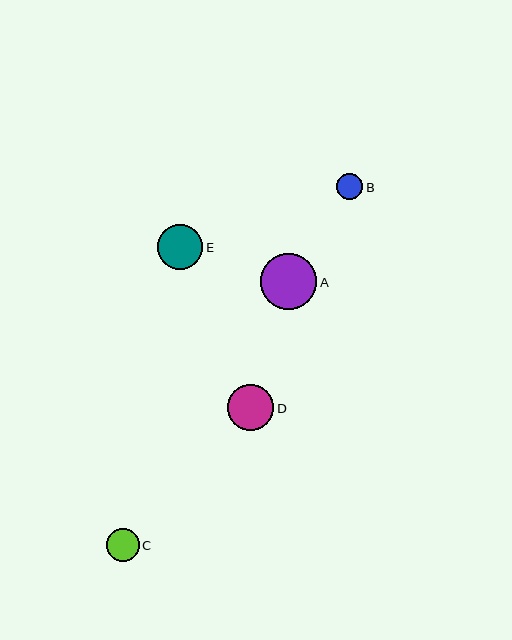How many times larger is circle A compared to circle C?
Circle A is approximately 1.7 times the size of circle C.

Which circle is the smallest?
Circle B is the smallest with a size of approximately 26 pixels.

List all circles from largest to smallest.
From largest to smallest: A, D, E, C, B.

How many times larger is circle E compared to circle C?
Circle E is approximately 1.4 times the size of circle C.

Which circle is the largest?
Circle A is the largest with a size of approximately 56 pixels.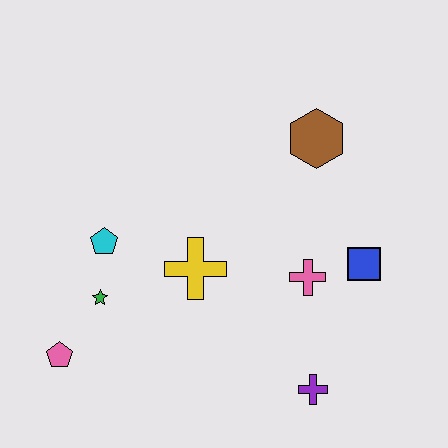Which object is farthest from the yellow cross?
The brown hexagon is farthest from the yellow cross.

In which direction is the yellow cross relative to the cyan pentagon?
The yellow cross is to the right of the cyan pentagon.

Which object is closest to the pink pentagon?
The green star is closest to the pink pentagon.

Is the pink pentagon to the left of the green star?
Yes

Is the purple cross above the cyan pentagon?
No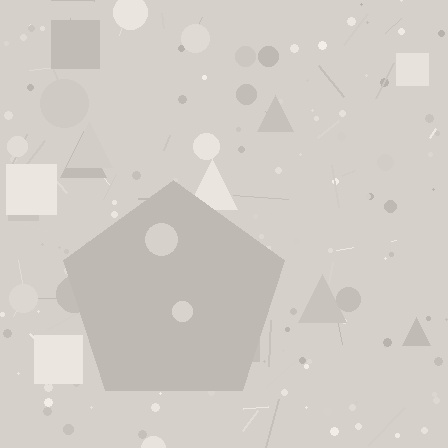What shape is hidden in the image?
A pentagon is hidden in the image.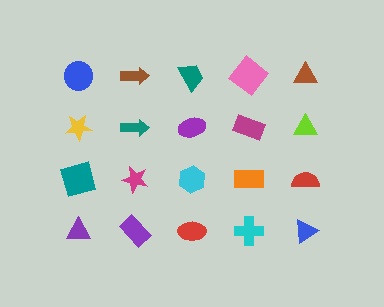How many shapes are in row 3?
5 shapes.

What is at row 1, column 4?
A pink diamond.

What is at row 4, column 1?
A purple triangle.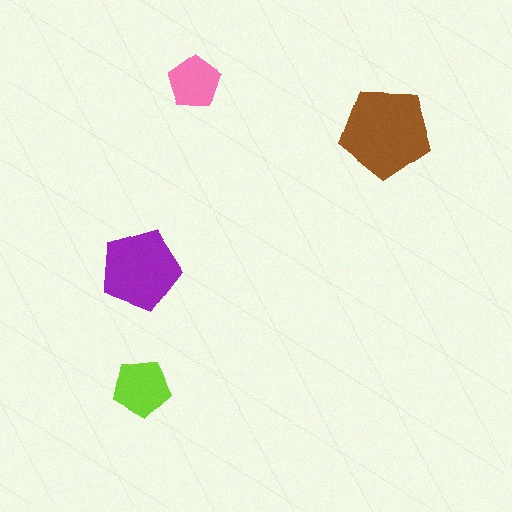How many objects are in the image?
There are 4 objects in the image.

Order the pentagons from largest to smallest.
the brown one, the purple one, the lime one, the pink one.